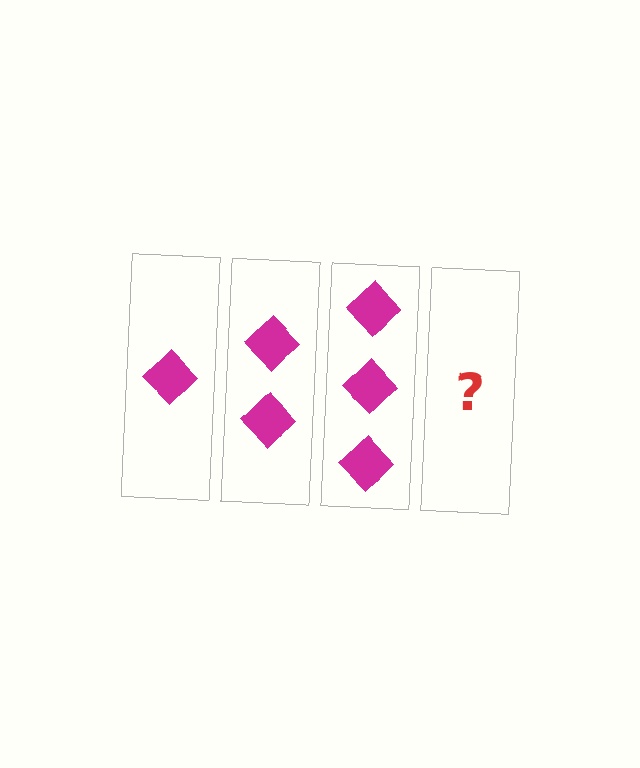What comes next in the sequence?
The next element should be 4 diamonds.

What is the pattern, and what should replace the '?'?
The pattern is that each step adds one more diamond. The '?' should be 4 diamonds.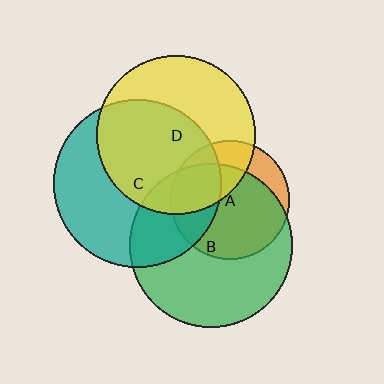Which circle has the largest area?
Circle C (teal).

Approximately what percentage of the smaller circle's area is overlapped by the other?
Approximately 30%.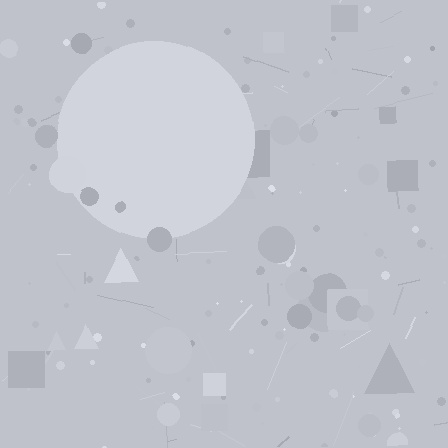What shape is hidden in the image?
A circle is hidden in the image.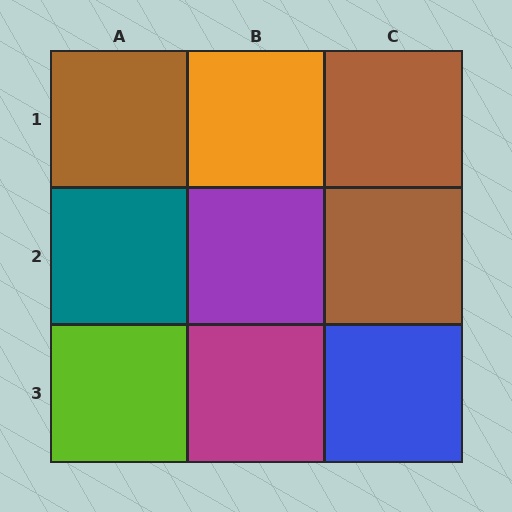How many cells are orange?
1 cell is orange.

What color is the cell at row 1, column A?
Brown.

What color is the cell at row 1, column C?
Brown.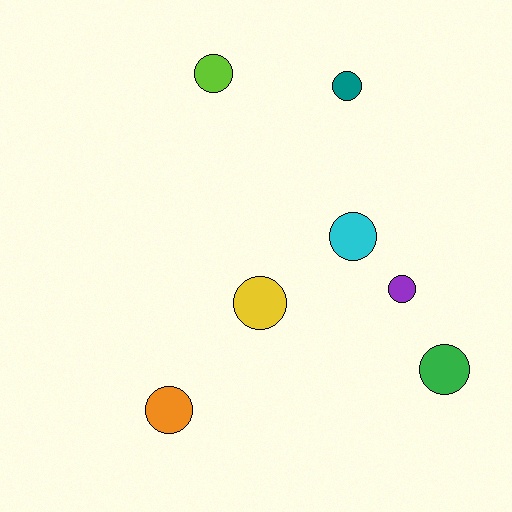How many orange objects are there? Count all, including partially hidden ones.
There is 1 orange object.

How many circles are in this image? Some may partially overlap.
There are 7 circles.